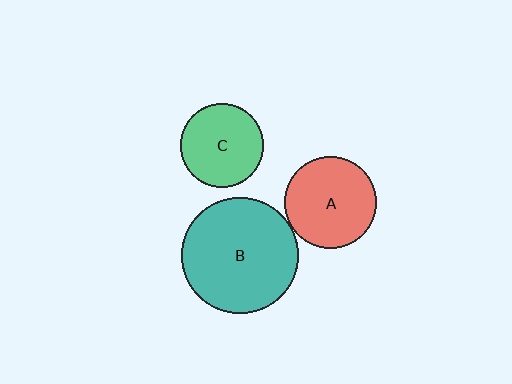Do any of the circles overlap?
No, none of the circles overlap.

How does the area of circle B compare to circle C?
Approximately 2.0 times.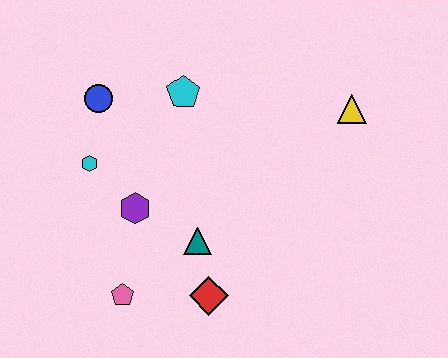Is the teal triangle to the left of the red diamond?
Yes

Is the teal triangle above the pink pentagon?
Yes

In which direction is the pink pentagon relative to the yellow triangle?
The pink pentagon is to the left of the yellow triangle.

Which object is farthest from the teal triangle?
The yellow triangle is farthest from the teal triangle.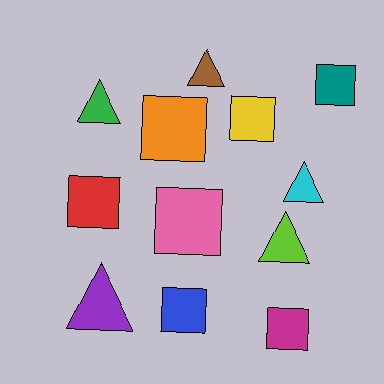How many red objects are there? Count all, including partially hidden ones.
There is 1 red object.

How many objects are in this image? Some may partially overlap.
There are 12 objects.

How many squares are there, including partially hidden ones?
There are 7 squares.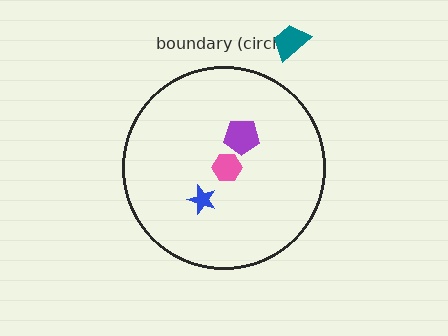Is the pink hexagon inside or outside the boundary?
Inside.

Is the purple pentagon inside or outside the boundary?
Inside.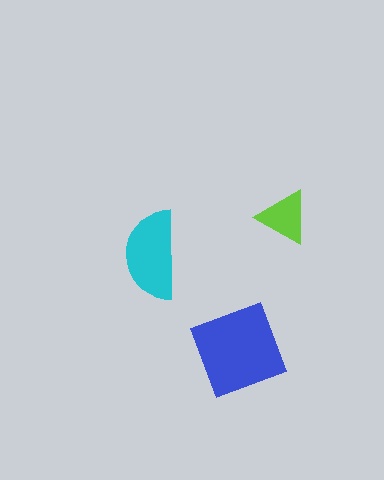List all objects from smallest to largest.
The lime triangle, the cyan semicircle, the blue diamond.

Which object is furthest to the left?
The cyan semicircle is leftmost.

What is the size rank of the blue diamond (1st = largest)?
1st.